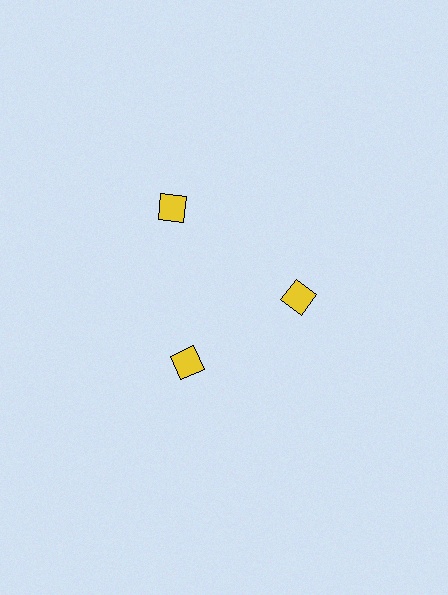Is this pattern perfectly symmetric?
No. The 3 yellow diamonds are arranged in a ring, but one element near the 11 o'clock position is pushed outward from the center, breaking the 3-fold rotational symmetry.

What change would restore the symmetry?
The symmetry would be restored by moving it inward, back onto the ring so that all 3 diamonds sit at equal angles and equal distance from the center.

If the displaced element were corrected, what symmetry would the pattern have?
It would have 3-fold rotational symmetry — the pattern would map onto itself every 120 degrees.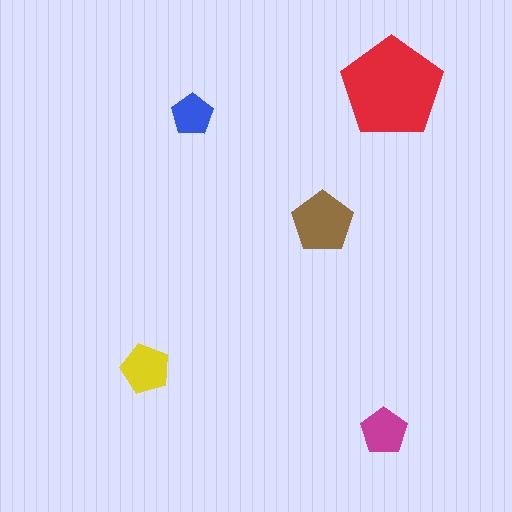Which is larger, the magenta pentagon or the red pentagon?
The red one.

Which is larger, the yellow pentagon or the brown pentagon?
The brown one.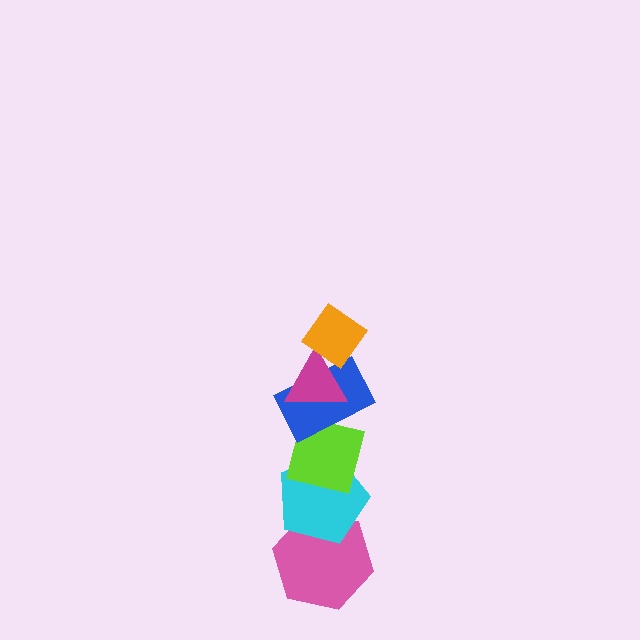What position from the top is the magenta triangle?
The magenta triangle is 2nd from the top.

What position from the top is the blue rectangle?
The blue rectangle is 3rd from the top.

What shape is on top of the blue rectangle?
The magenta triangle is on top of the blue rectangle.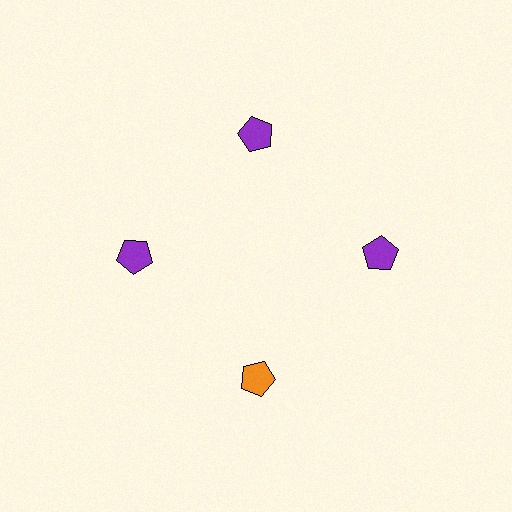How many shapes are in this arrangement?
There are 4 shapes arranged in a ring pattern.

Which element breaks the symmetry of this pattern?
The orange pentagon at roughly the 6 o'clock position breaks the symmetry. All other shapes are purple pentagons.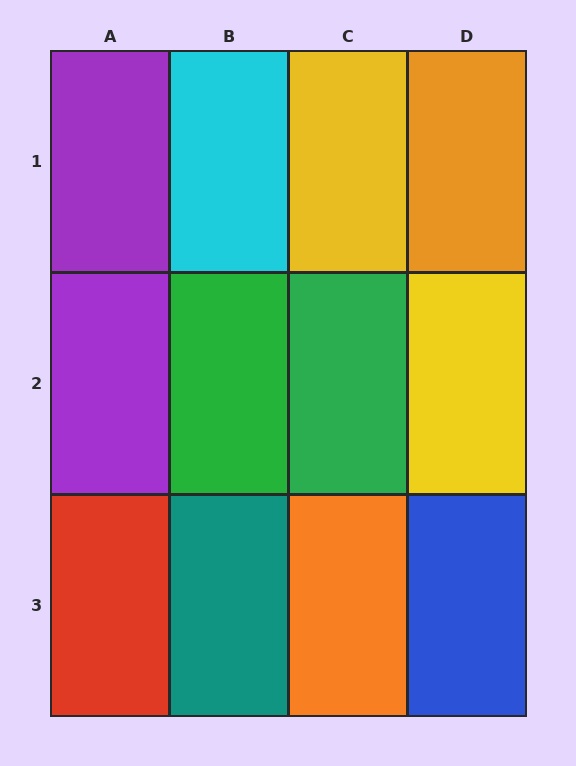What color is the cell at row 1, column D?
Orange.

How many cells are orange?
2 cells are orange.